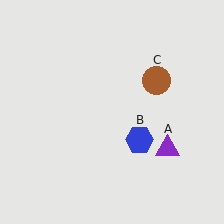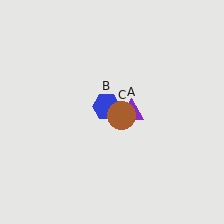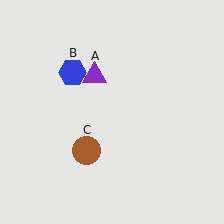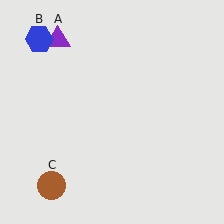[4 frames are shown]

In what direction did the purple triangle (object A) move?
The purple triangle (object A) moved up and to the left.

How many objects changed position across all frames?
3 objects changed position: purple triangle (object A), blue hexagon (object B), brown circle (object C).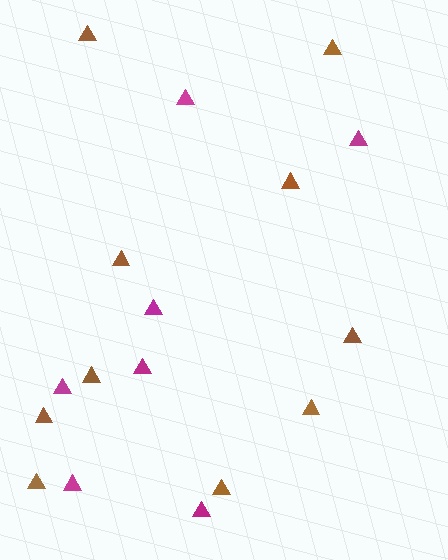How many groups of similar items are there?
There are 2 groups: one group of brown triangles (10) and one group of magenta triangles (7).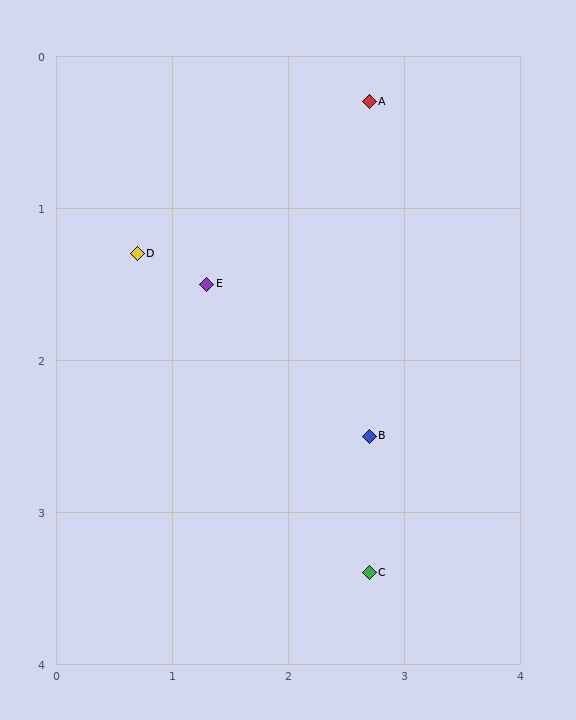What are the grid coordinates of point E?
Point E is at approximately (1.3, 1.5).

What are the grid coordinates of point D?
Point D is at approximately (0.7, 1.3).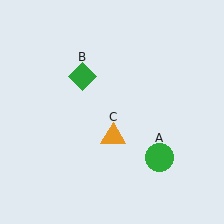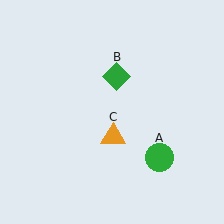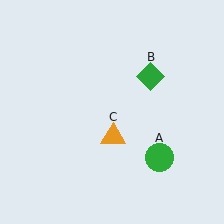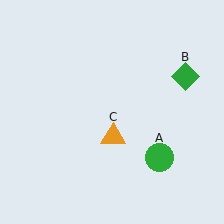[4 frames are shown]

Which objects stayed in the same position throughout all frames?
Green circle (object A) and orange triangle (object C) remained stationary.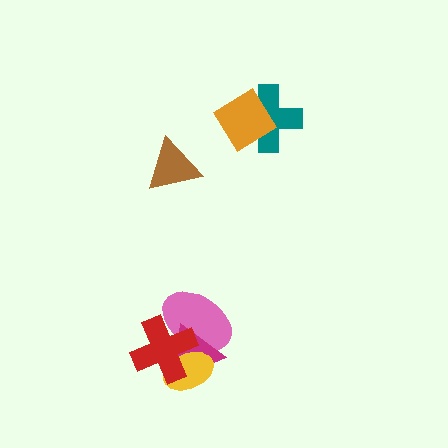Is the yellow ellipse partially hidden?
Yes, it is partially covered by another shape.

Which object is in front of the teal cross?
The orange diamond is in front of the teal cross.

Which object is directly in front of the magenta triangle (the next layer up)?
The yellow ellipse is directly in front of the magenta triangle.